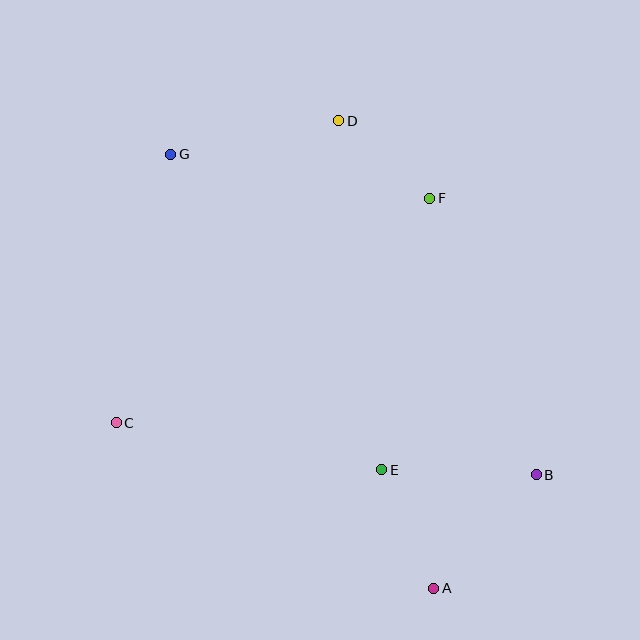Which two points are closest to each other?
Points D and F are closest to each other.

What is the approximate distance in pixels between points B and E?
The distance between B and E is approximately 154 pixels.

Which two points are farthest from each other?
Points A and G are farthest from each other.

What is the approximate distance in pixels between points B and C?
The distance between B and C is approximately 423 pixels.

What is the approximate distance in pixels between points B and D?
The distance between B and D is approximately 405 pixels.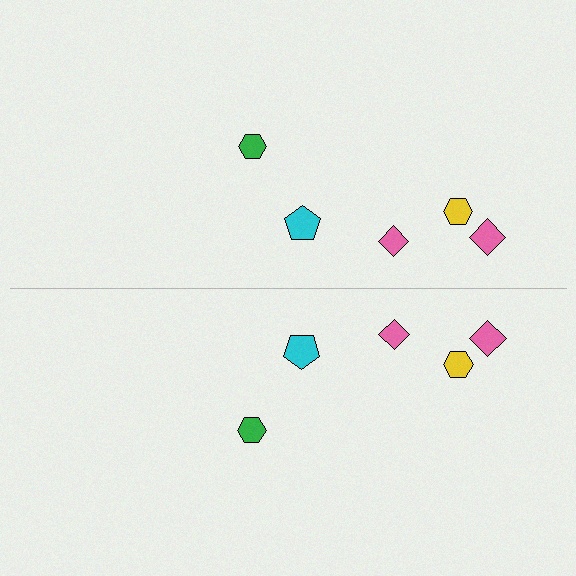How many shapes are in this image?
There are 10 shapes in this image.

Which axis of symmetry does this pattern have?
The pattern has a horizontal axis of symmetry running through the center of the image.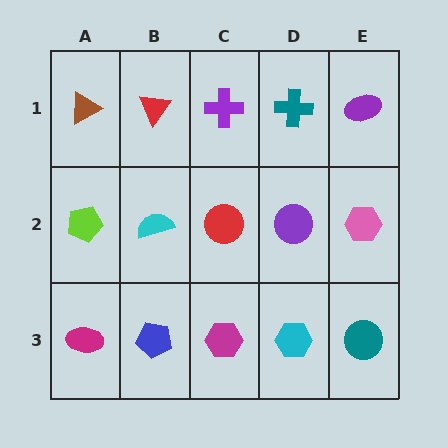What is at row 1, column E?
A purple ellipse.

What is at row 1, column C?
A purple cross.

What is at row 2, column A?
A lime pentagon.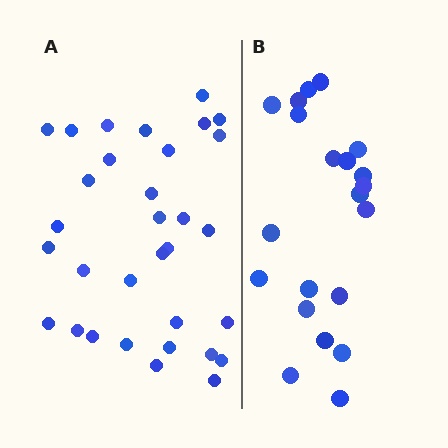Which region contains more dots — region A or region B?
Region A (the left region) has more dots.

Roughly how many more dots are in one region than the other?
Region A has roughly 12 or so more dots than region B.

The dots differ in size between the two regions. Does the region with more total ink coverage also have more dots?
No. Region B has more total ink coverage because its dots are larger, but region A actually contains more individual dots. Total area can be misleading — the number of items is what matters here.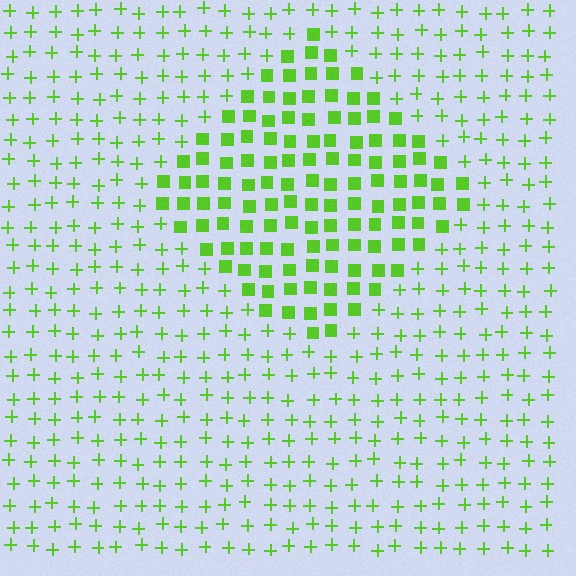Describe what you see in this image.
The image is filled with small lime elements arranged in a uniform grid. A diamond-shaped region contains squares, while the surrounding area contains plus signs. The boundary is defined purely by the change in element shape.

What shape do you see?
I see a diamond.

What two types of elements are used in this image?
The image uses squares inside the diamond region and plus signs outside it.